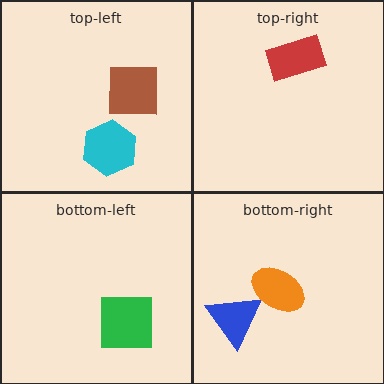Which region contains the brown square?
The top-left region.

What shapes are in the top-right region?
The red rectangle.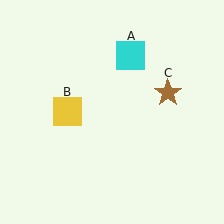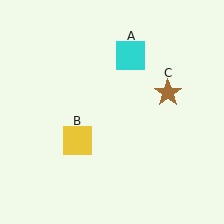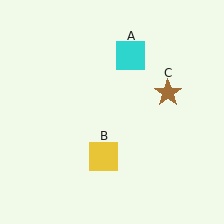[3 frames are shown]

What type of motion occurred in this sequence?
The yellow square (object B) rotated counterclockwise around the center of the scene.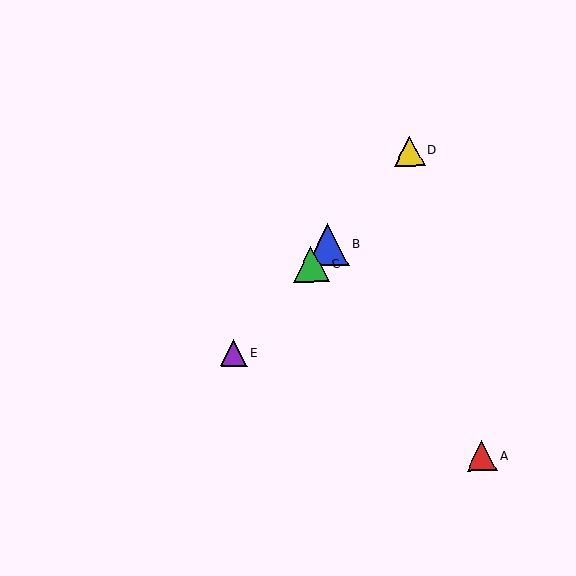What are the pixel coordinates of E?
Object E is at (234, 353).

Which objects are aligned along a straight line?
Objects B, C, D, E are aligned along a straight line.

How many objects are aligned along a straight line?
4 objects (B, C, D, E) are aligned along a straight line.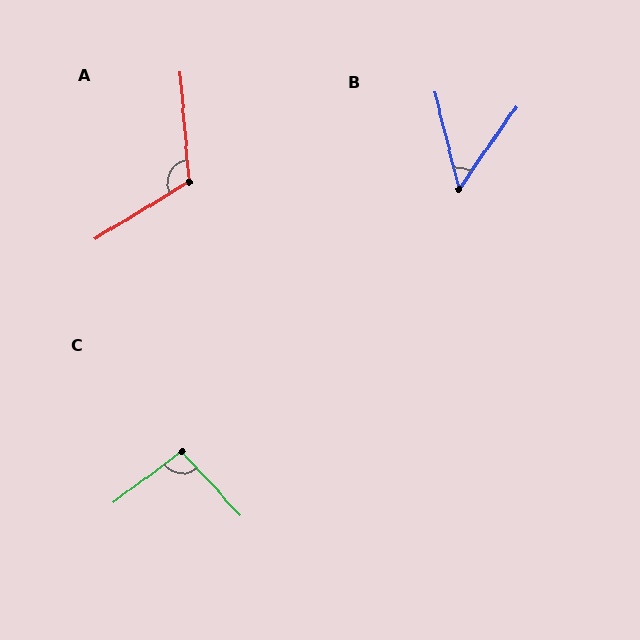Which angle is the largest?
A, at approximately 116 degrees.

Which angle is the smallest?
B, at approximately 49 degrees.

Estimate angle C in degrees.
Approximately 96 degrees.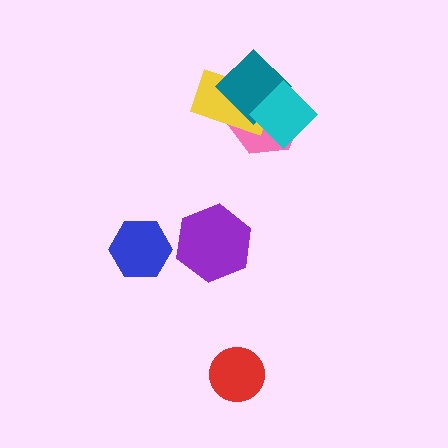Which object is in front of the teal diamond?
The cyan diamond is in front of the teal diamond.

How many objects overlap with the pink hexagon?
3 objects overlap with the pink hexagon.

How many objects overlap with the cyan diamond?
3 objects overlap with the cyan diamond.